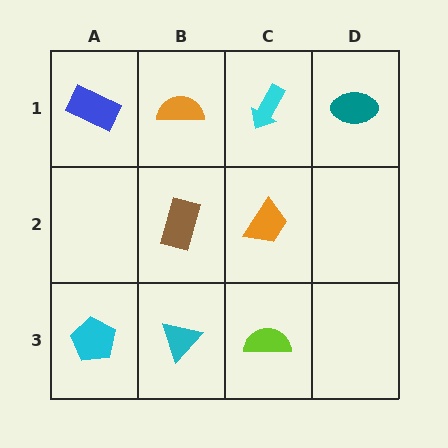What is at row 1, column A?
A blue rectangle.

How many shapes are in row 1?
4 shapes.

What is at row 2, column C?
An orange trapezoid.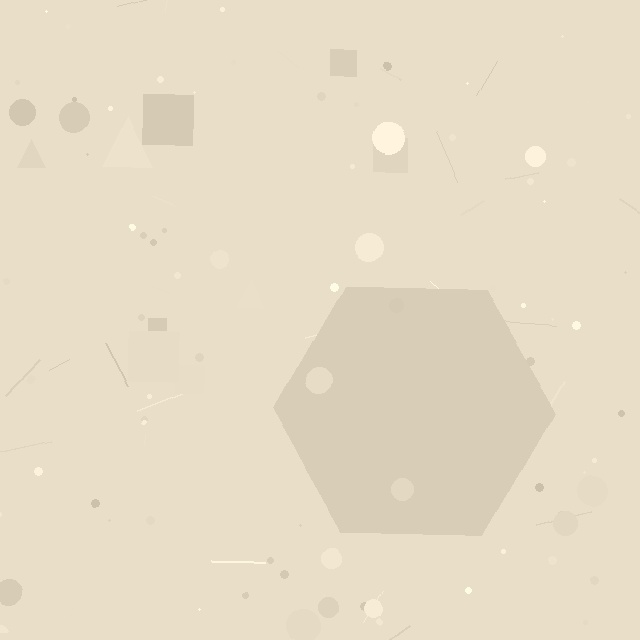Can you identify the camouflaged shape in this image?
The camouflaged shape is a hexagon.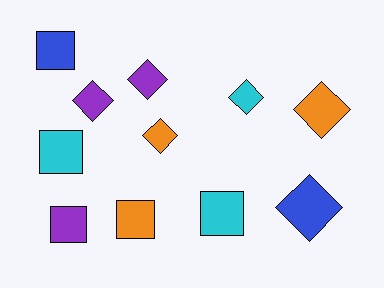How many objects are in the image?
There are 11 objects.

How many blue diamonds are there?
There is 1 blue diamond.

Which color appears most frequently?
Cyan, with 3 objects.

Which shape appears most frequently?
Diamond, with 6 objects.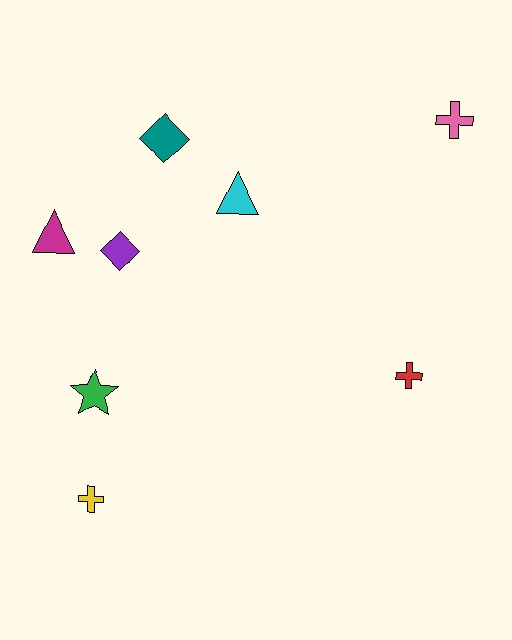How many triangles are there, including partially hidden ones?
There are 2 triangles.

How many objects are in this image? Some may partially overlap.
There are 8 objects.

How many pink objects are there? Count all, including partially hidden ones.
There is 1 pink object.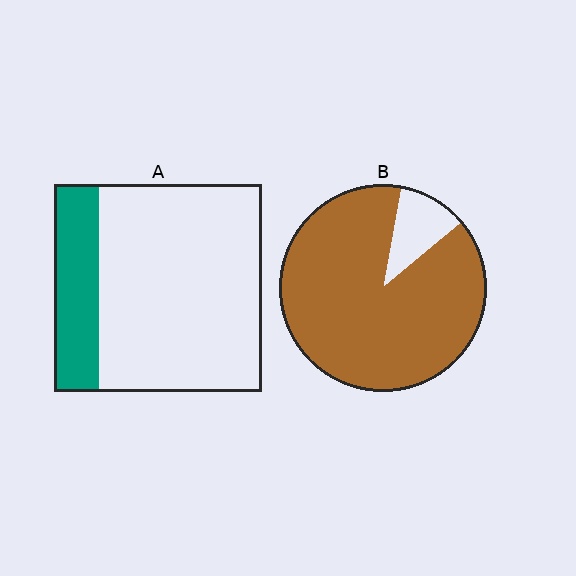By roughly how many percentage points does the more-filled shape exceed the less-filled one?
By roughly 65 percentage points (B over A).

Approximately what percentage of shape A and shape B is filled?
A is approximately 20% and B is approximately 90%.